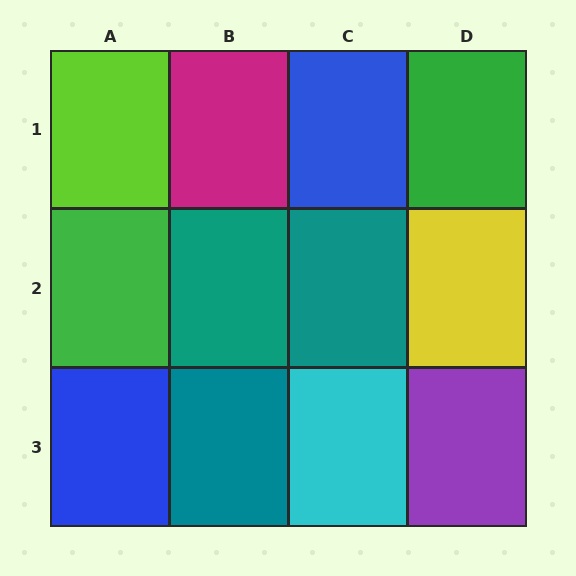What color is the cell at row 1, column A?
Lime.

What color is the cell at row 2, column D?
Yellow.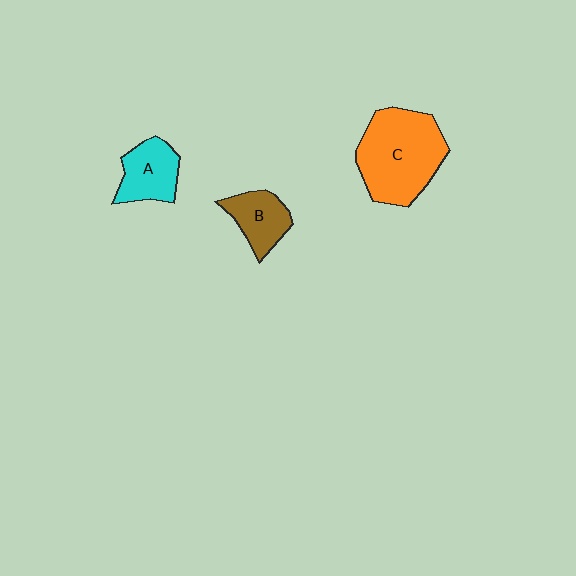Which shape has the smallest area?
Shape B (brown).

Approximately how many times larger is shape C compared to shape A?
Approximately 2.0 times.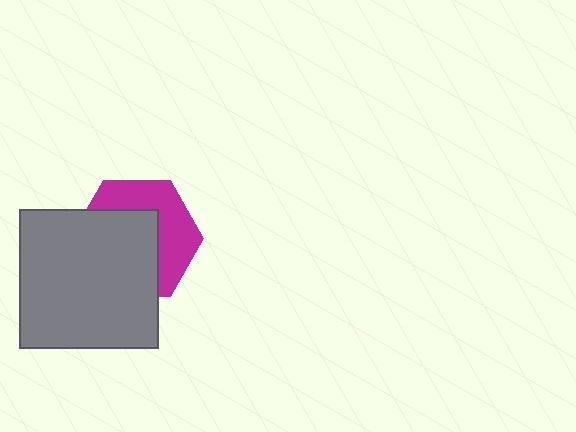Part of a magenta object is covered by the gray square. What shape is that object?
It is a hexagon.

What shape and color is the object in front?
The object in front is a gray square.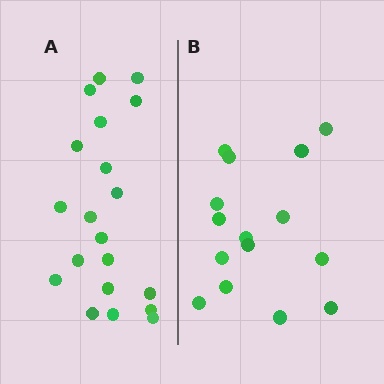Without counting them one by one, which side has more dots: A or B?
Region A (the left region) has more dots.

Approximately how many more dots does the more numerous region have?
Region A has about 5 more dots than region B.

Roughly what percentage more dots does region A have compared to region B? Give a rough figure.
About 35% more.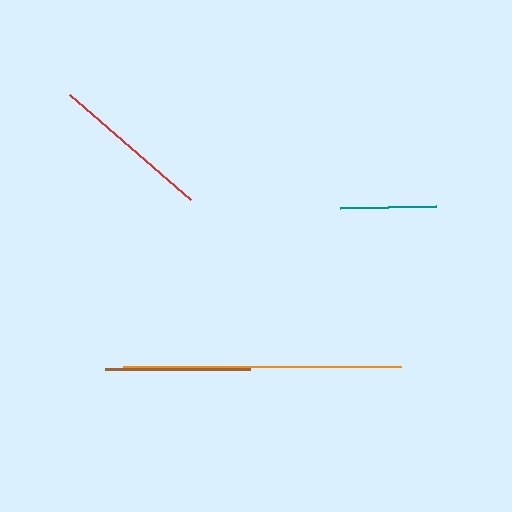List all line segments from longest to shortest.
From longest to shortest: orange, red, brown, teal.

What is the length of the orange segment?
The orange segment is approximately 277 pixels long.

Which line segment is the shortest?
The teal line is the shortest at approximately 95 pixels.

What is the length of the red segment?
The red segment is approximately 160 pixels long.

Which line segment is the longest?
The orange line is the longest at approximately 277 pixels.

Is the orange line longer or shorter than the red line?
The orange line is longer than the red line.